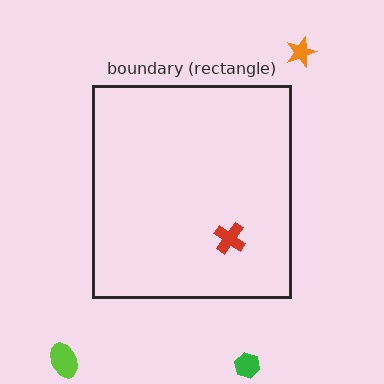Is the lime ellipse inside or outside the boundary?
Outside.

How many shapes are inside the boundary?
1 inside, 3 outside.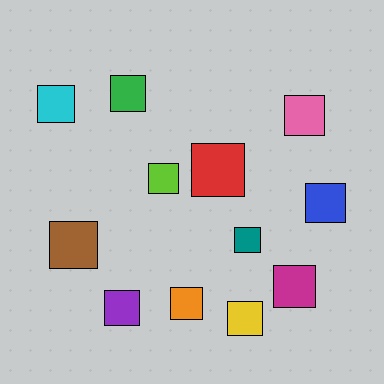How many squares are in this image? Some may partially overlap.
There are 12 squares.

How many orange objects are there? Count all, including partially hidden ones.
There is 1 orange object.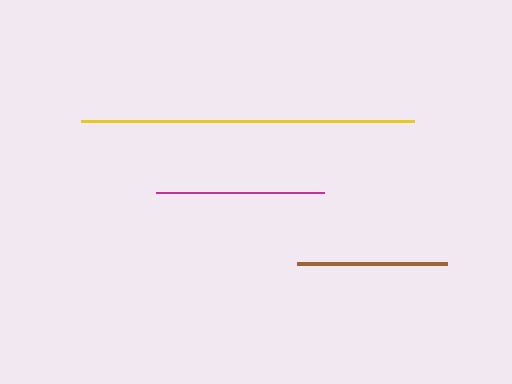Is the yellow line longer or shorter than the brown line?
The yellow line is longer than the brown line.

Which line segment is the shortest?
The brown line is the shortest at approximately 150 pixels.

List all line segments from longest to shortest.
From longest to shortest: yellow, magenta, brown.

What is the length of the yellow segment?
The yellow segment is approximately 334 pixels long.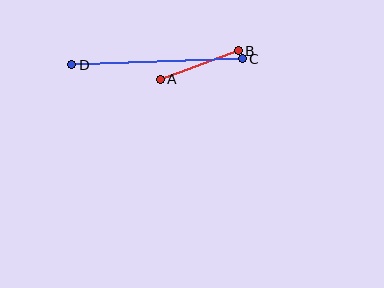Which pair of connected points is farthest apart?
Points C and D are farthest apart.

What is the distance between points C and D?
The distance is approximately 171 pixels.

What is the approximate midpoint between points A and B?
The midpoint is at approximately (199, 65) pixels.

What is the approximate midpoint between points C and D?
The midpoint is at approximately (157, 62) pixels.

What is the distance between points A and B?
The distance is approximately 83 pixels.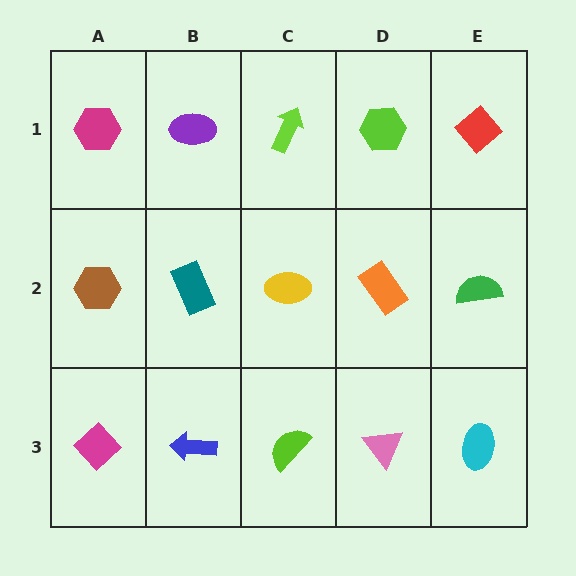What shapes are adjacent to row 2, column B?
A purple ellipse (row 1, column B), a blue arrow (row 3, column B), a brown hexagon (row 2, column A), a yellow ellipse (row 2, column C).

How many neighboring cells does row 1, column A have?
2.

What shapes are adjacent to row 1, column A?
A brown hexagon (row 2, column A), a purple ellipse (row 1, column B).